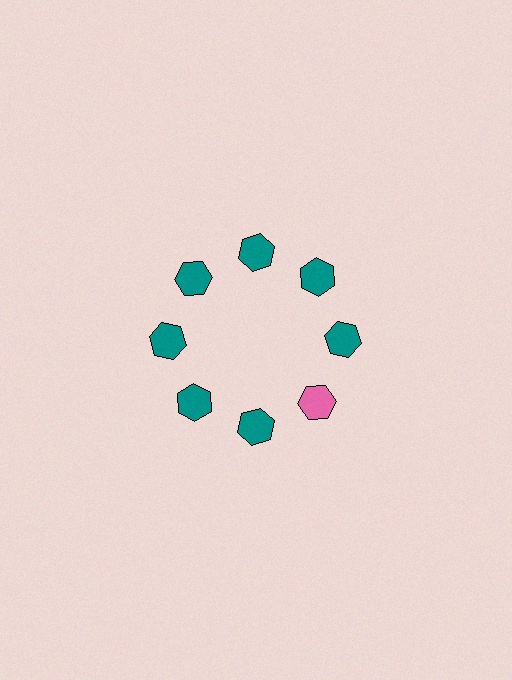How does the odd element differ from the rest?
It has a different color: pink instead of teal.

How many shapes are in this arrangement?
There are 8 shapes arranged in a ring pattern.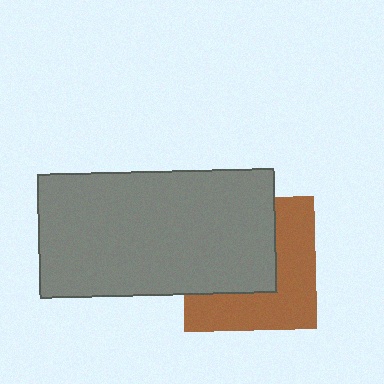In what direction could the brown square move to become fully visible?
The brown square could move toward the lower-right. That would shift it out from behind the gray rectangle entirely.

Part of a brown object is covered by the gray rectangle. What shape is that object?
It is a square.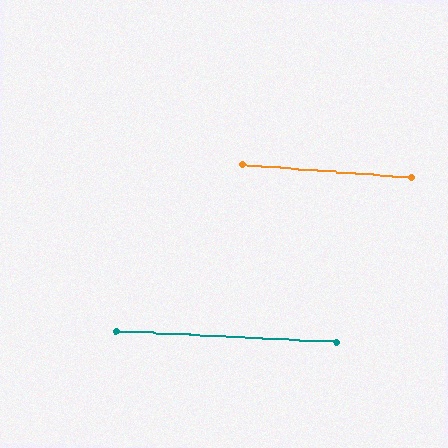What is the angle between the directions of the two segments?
Approximately 1 degree.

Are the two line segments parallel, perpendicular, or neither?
Parallel — their directions differ by only 1.2°.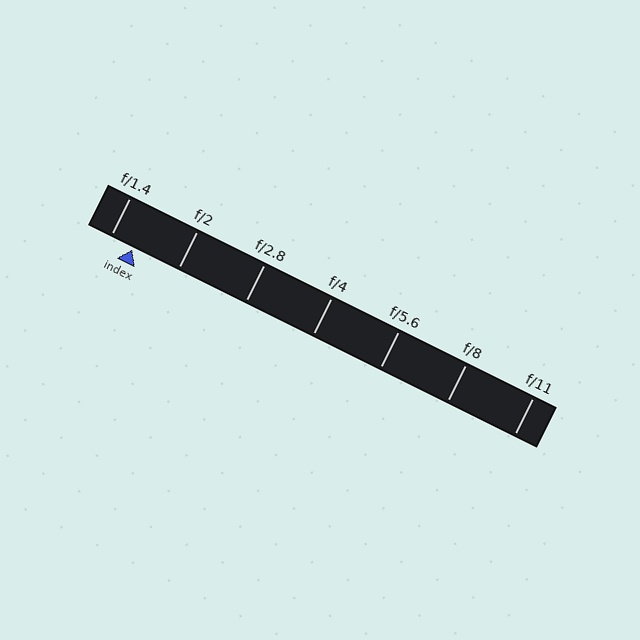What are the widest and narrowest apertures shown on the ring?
The widest aperture shown is f/1.4 and the narrowest is f/11.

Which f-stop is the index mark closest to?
The index mark is closest to f/1.4.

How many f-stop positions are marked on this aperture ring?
There are 7 f-stop positions marked.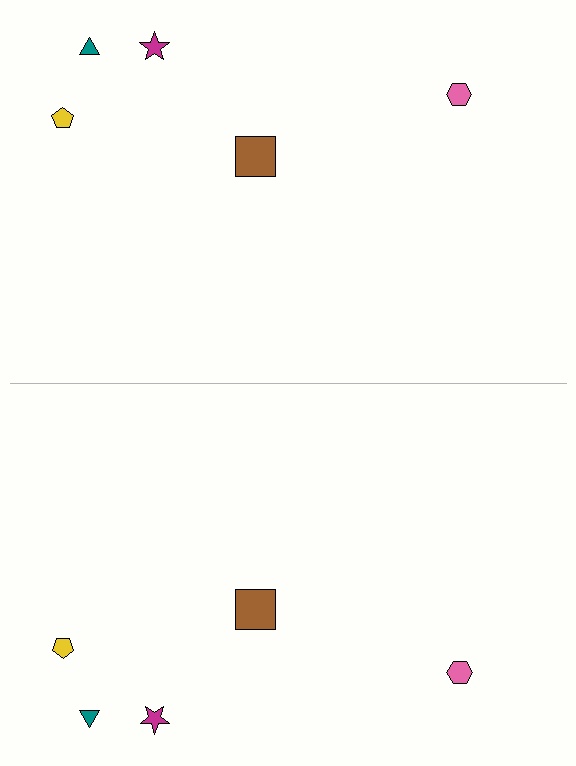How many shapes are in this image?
There are 10 shapes in this image.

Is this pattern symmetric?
Yes, this pattern has bilateral (reflection) symmetry.